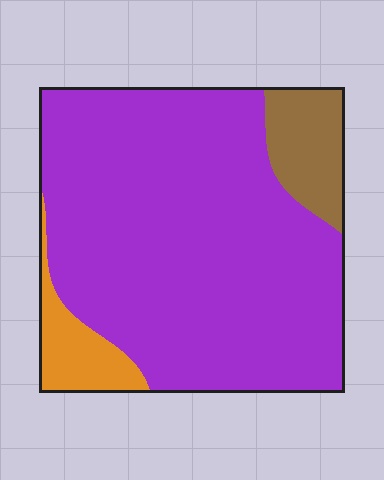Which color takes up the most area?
Purple, at roughly 80%.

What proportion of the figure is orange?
Orange covers around 10% of the figure.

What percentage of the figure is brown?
Brown takes up about one tenth (1/10) of the figure.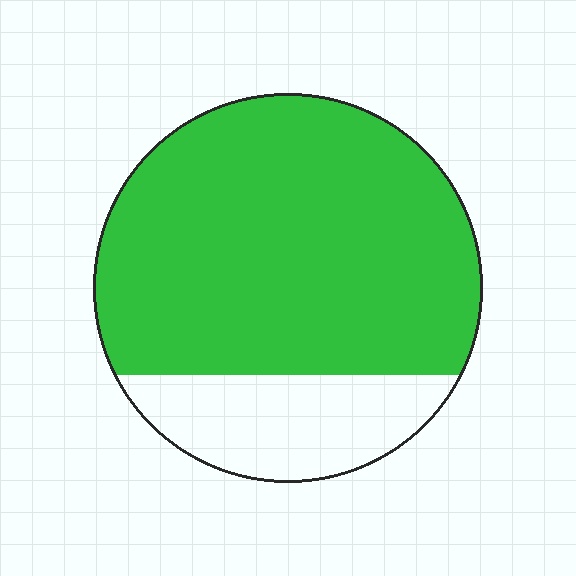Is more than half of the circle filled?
Yes.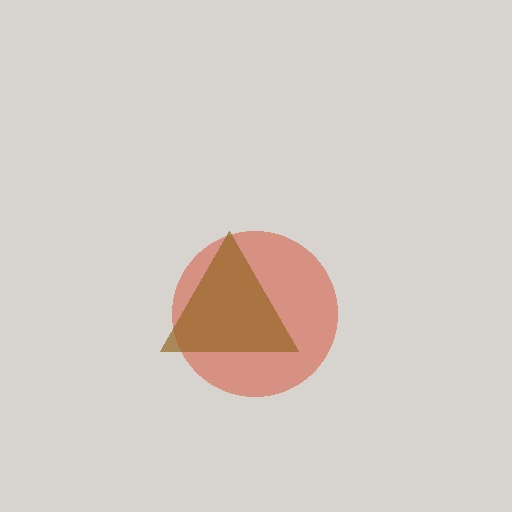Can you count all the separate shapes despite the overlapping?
Yes, there are 2 separate shapes.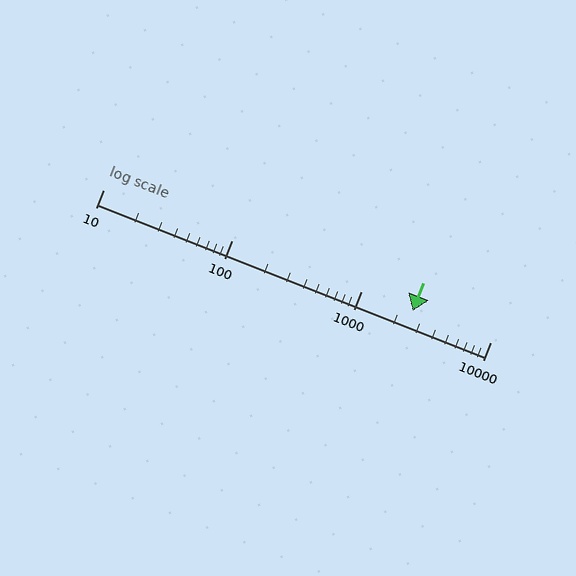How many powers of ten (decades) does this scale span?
The scale spans 3 decades, from 10 to 10000.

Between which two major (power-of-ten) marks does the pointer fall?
The pointer is between 1000 and 10000.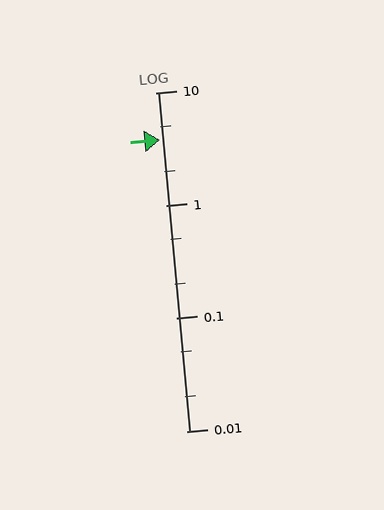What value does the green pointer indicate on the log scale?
The pointer indicates approximately 3.8.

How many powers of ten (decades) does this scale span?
The scale spans 3 decades, from 0.01 to 10.